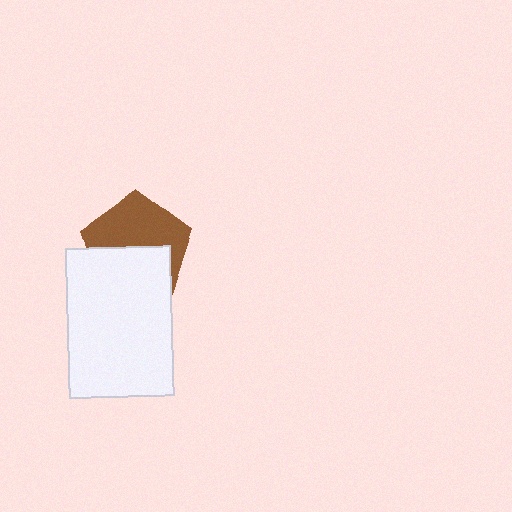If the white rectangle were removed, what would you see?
You would see the complete brown pentagon.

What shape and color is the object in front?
The object in front is a white rectangle.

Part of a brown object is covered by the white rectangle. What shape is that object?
It is a pentagon.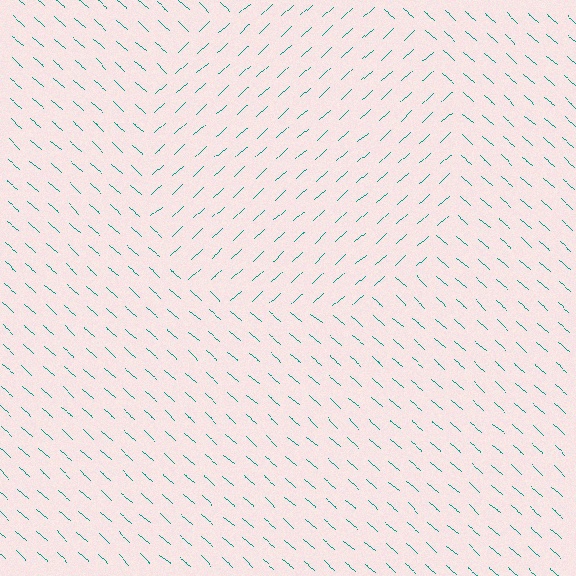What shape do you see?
I see a circle.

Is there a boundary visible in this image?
Yes, there is a texture boundary formed by a change in line orientation.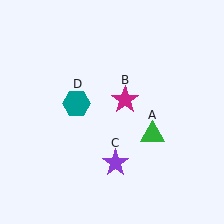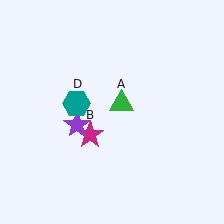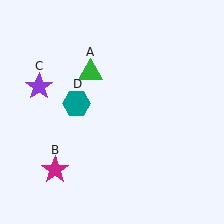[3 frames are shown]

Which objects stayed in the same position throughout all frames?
Teal hexagon (object D) remained stationary.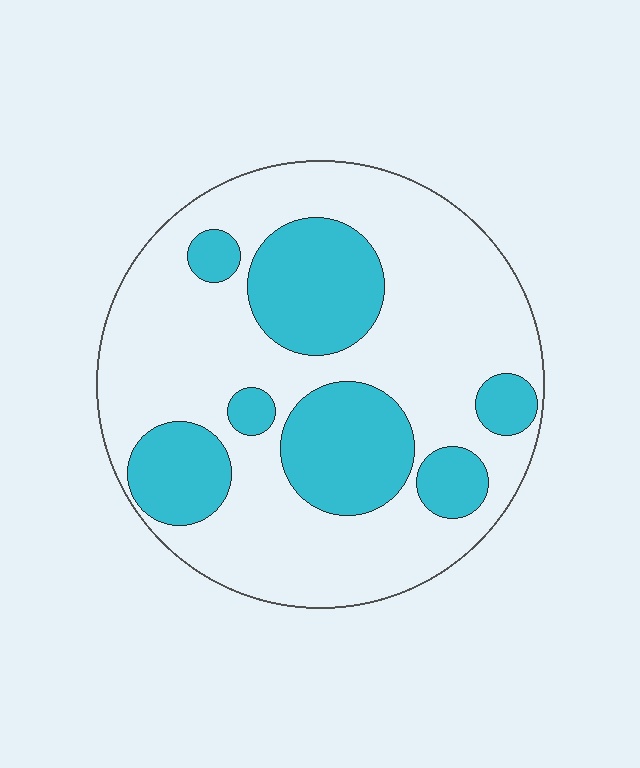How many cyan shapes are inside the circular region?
7.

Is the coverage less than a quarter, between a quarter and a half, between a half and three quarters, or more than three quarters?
Between a quarter and a half.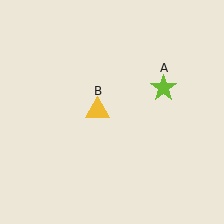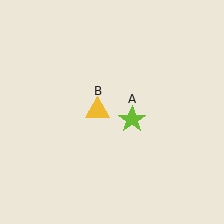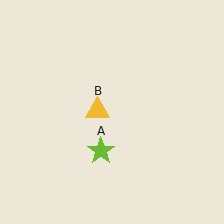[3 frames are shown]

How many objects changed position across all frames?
1 object changed position: lime star (object A).